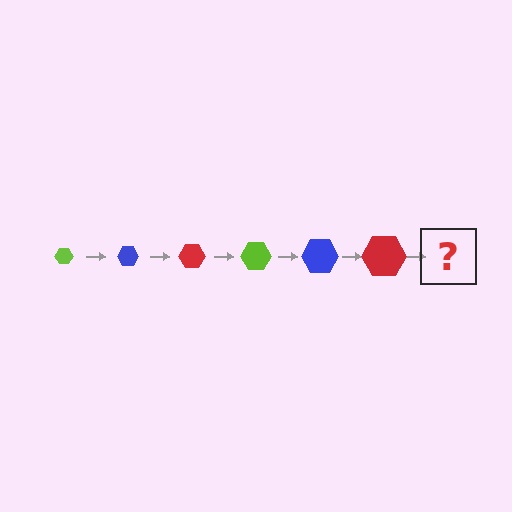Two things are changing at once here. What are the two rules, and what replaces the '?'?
The two rules are that the hexagon grows larger each step and the color cycles through lime, blue, and red. The '?' should be a lime hexagon, larger than the previous one.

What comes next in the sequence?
The next element should be a lime hexagon, larger than the previous one.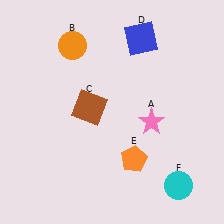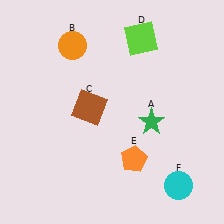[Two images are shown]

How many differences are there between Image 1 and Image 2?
There are 2 differences between the two images.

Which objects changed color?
A changed from pink to green. D changed from blue to lime.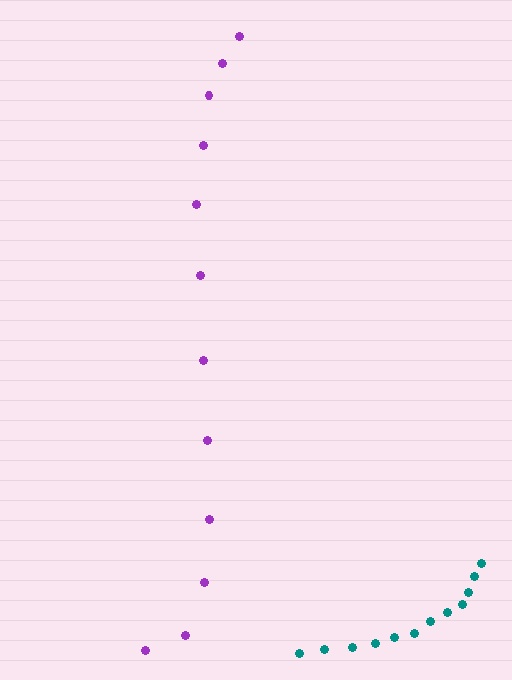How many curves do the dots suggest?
There are 2 distinct paths.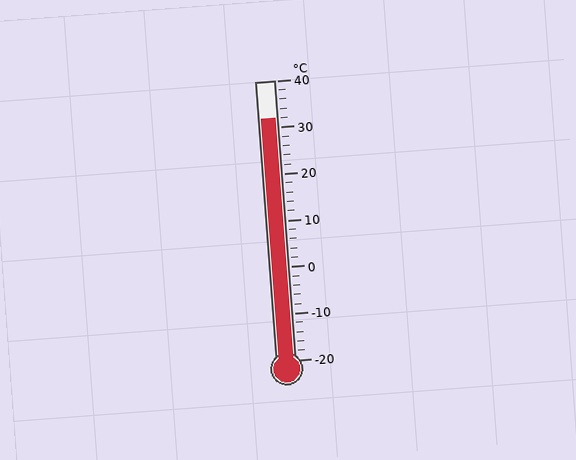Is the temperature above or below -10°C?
The temperature is above -10°C.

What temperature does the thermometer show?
The thermometer shows approximately 32°C.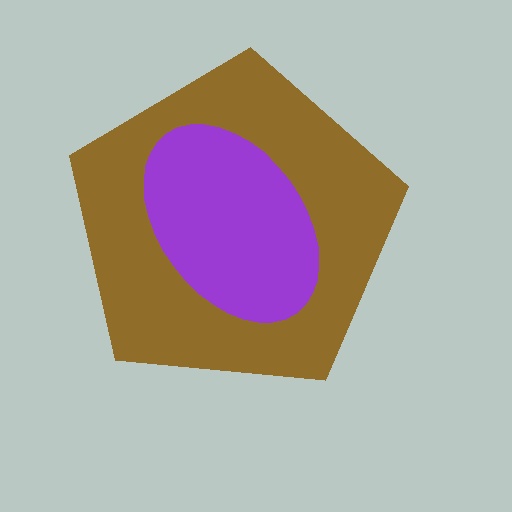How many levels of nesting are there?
2.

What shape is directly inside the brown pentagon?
The purple ellipse.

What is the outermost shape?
The brown pentagon.